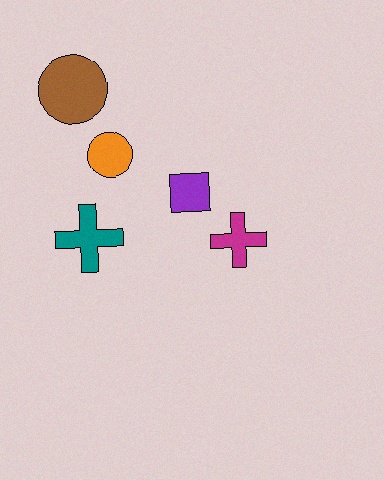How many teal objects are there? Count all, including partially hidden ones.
There is 1 teal object.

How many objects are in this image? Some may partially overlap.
There are 5 objects.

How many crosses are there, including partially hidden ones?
There are 2 crosses.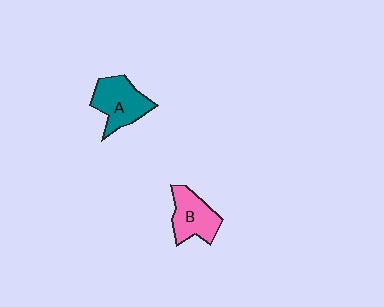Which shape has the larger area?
Shape A (teal).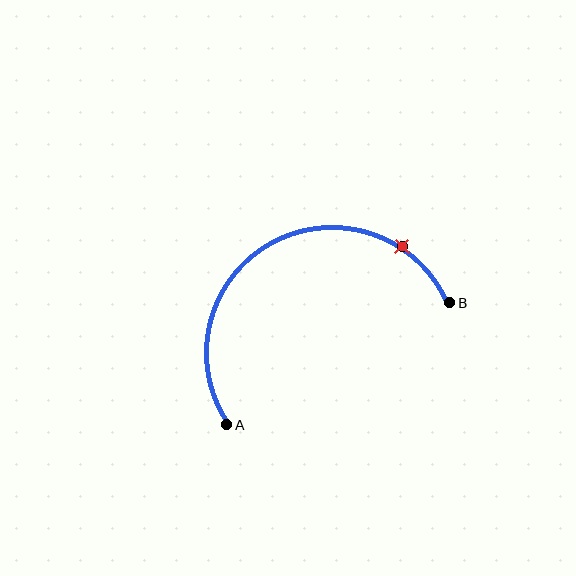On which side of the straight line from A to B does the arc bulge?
The arc bulges above the straight line connecting A and B.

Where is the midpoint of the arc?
The arc midpoint is the point on the curve farthest from the straight line joining A and B. It sits above that line.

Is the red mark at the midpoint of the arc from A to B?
No. The red mark lies on the arc but is closer to endpoint B. The arc midpoint would be at the point on the curve equidistant along the arc from both A and B.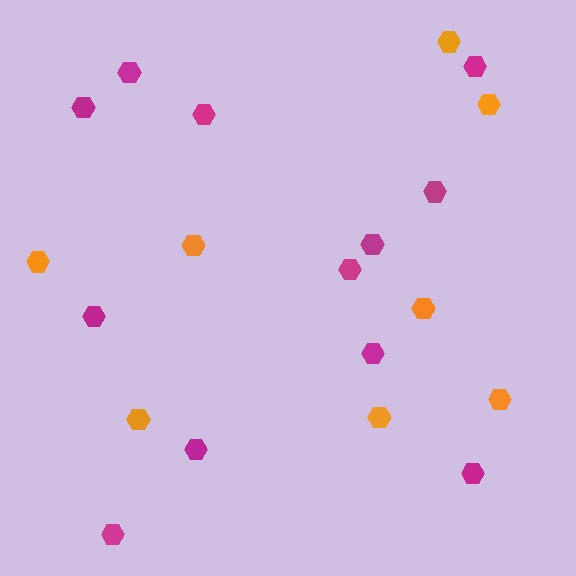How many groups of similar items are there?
There are 2 groups: one group of orange hexagons (8) and one group of magenta hexagons (12).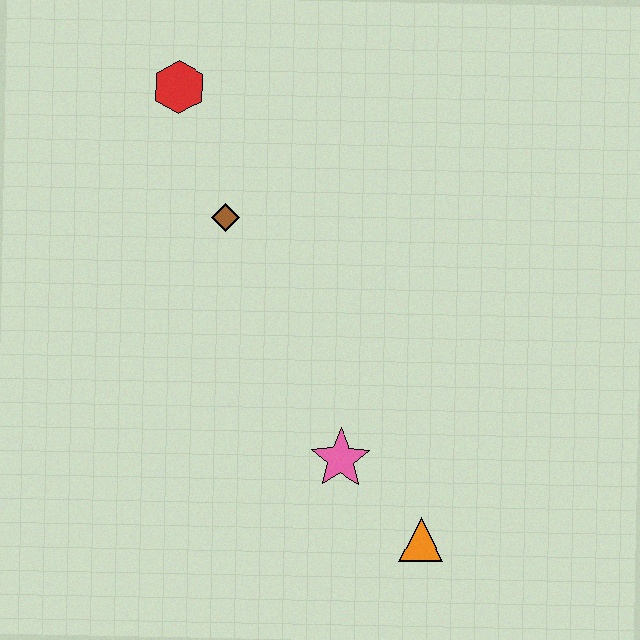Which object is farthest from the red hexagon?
The orange triangle is farthest from the red hexagon.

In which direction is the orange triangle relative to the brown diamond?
The orange triangle is below the brown diamond.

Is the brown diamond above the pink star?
Yes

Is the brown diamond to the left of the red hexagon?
No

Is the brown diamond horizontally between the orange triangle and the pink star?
No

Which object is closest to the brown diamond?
The red hexagon is closest to the brown diamond.